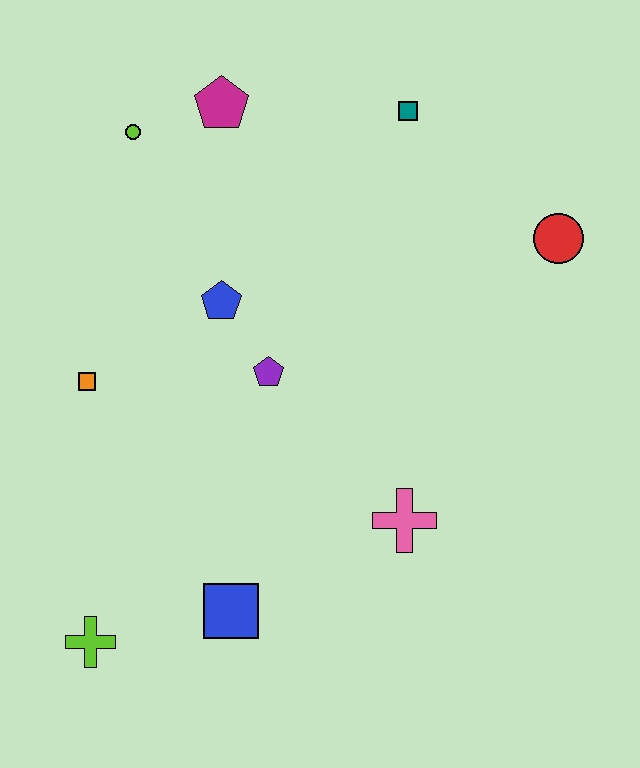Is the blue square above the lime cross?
Yes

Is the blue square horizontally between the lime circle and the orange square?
No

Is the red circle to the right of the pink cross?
Yes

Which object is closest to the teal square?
The magenta pentagon is closest to the teal square.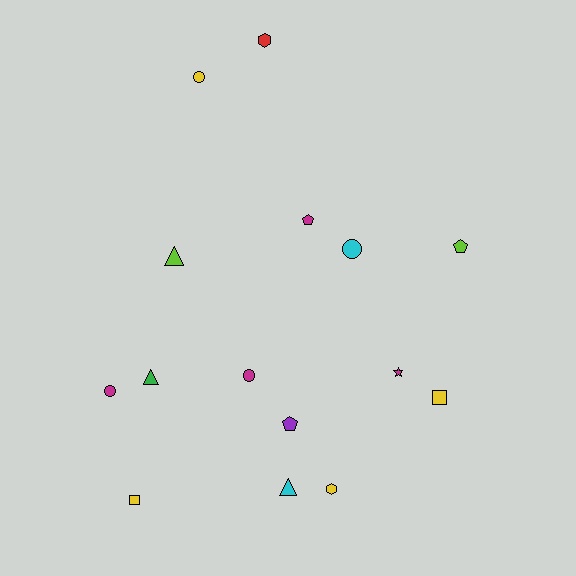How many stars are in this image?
There is 1 star.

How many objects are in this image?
There are 15 objects.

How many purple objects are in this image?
There is 1 purple object.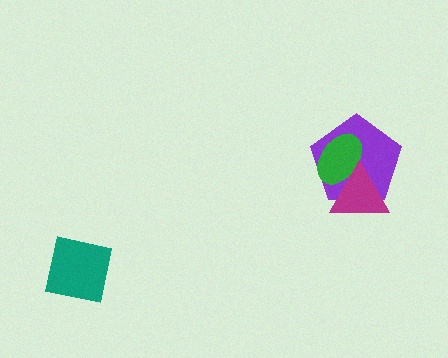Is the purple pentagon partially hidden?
Yes, it is partially covered by another shape.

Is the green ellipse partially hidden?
Yes, it is partially covered by another shape.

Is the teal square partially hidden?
No, no other shape covers it.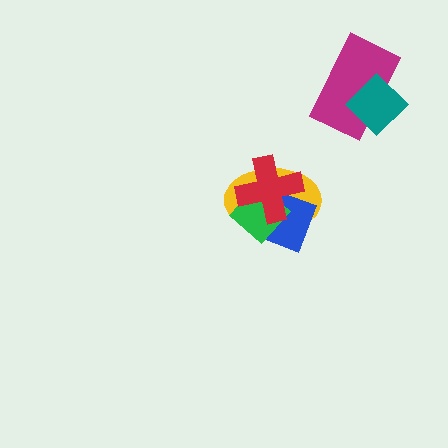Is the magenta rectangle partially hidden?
Yes, it is partially covered by another shape.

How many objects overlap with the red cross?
3 objects overlap with the red cross.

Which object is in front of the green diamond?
The red cross is in front of the green diamond.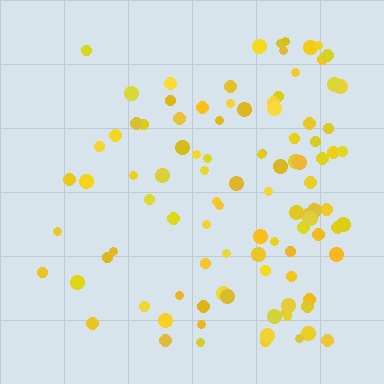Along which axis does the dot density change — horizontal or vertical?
Horizontal.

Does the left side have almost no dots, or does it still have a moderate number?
Still a moderate number, just noticeably fewer than the right.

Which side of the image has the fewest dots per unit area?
The left.